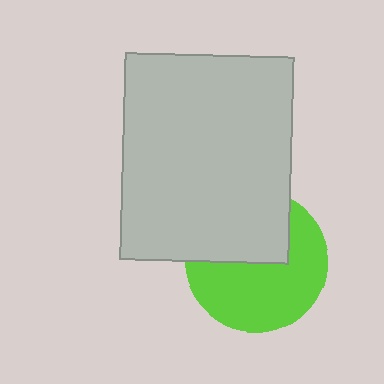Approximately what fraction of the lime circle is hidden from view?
Roughly 41% of the lime circle is hidden behind the light gray rectangle.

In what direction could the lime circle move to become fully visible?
The lime circle could move down. That would shift it out from behind the light gray rectangle entirely.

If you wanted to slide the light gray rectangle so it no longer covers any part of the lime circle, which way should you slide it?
Slide it up — that is the most direct way to separate the two shapes.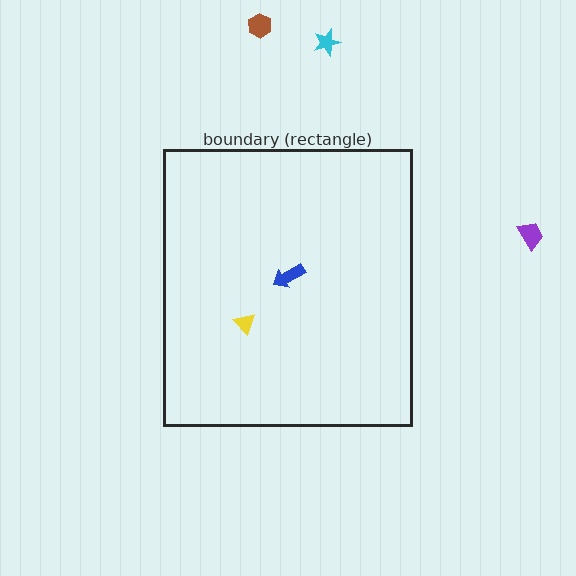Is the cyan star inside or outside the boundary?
Outside.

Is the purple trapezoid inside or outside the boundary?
Outside.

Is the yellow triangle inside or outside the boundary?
Inside.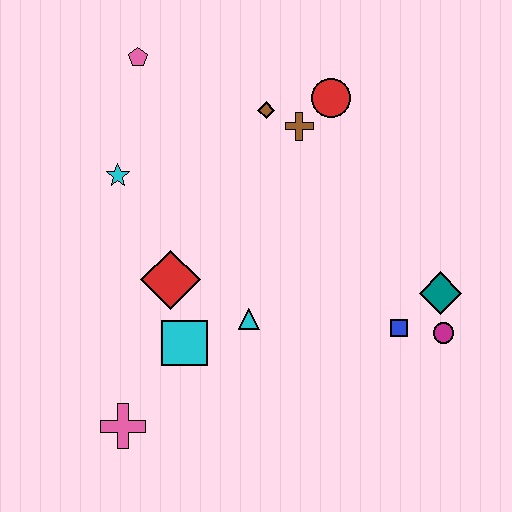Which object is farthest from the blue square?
The pink pentagon is farthest from the blue square.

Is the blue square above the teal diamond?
No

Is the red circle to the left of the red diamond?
No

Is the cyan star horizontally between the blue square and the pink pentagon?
No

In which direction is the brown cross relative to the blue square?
The brown cross is above the blue square.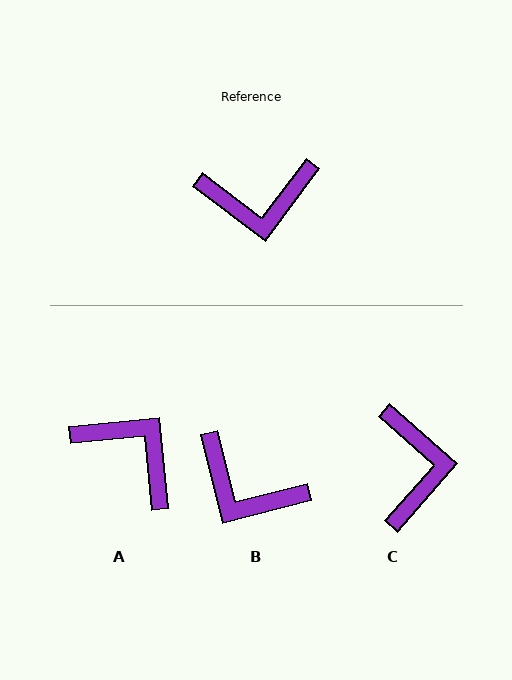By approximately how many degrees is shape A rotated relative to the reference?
Approximately 132 degrees counter-clockwise.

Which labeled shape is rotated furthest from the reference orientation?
A, about 132 degrees away.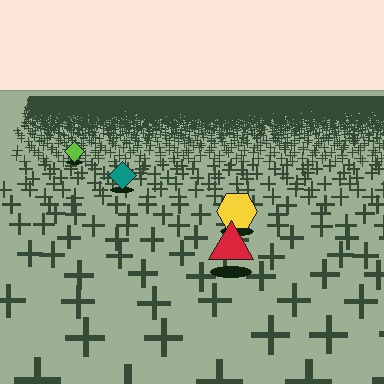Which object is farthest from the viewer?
The lime diamond is farthest from the viewer. It appears smaller and the ground texture around it is denser.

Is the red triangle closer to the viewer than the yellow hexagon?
Yes. The red triangle is closer — you can tell from the texture gradient: the ground texture is coarser near it.